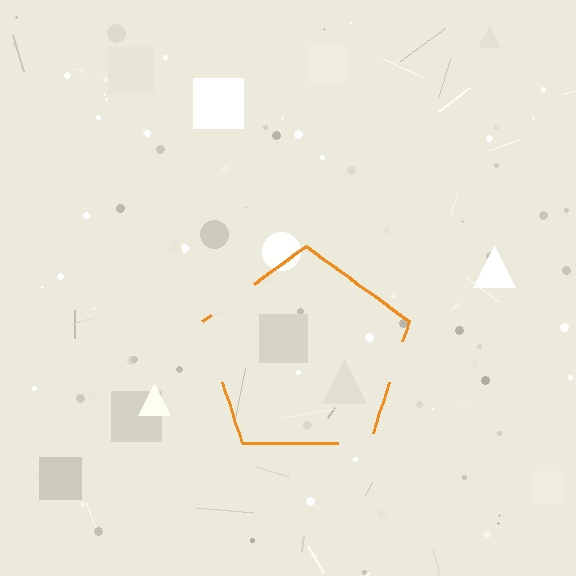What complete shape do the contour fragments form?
The contour fragments form a pentagon.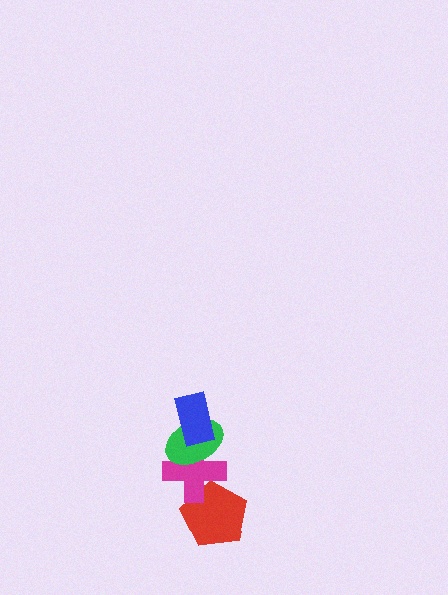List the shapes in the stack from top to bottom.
From top to bottom: the blue rectangle, the green ellipse, the magenta cross, the red pentagon.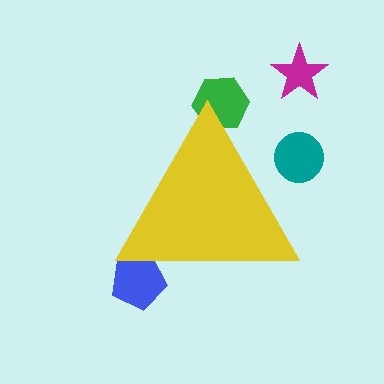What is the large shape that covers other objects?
A yellow triangle.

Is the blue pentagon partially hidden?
Yes, the blue pentagon is partially hidden behind the yellow triangle.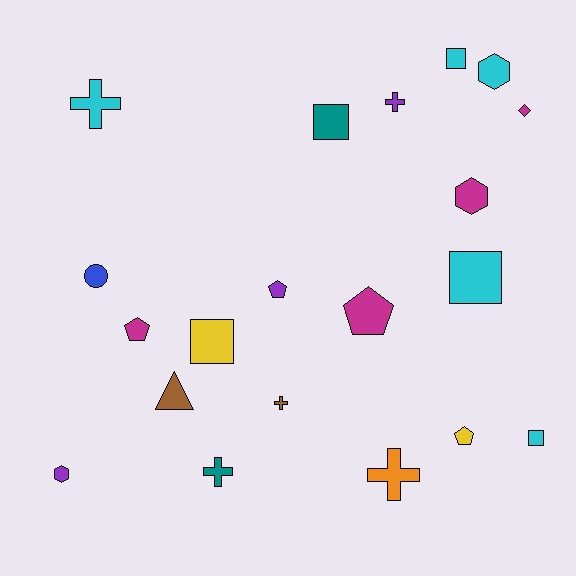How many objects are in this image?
There are 20 objects.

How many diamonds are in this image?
There is 1 diamond.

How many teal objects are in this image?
There are 2 teal objects.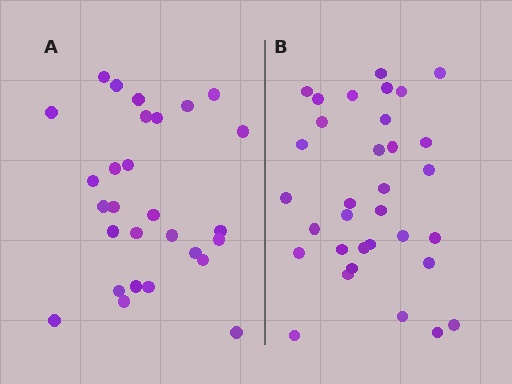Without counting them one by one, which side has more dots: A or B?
Region B (the right region) has more dots.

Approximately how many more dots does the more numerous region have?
Region B has about 5 more dots than region A.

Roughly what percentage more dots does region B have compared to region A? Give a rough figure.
About 20% more.